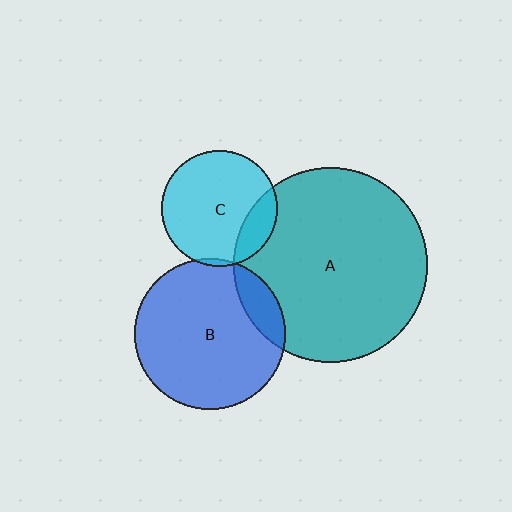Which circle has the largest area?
Circle A (teal).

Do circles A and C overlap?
Yes.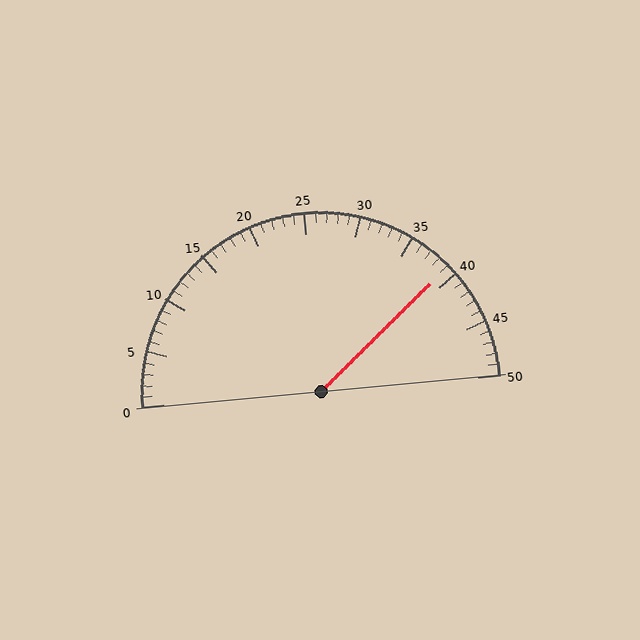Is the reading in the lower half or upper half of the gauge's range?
The reading is in the upper half of the range (0 to 50).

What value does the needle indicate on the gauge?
The needle indicates approximately 39.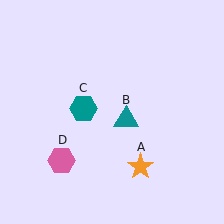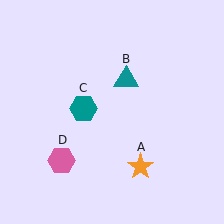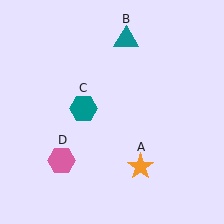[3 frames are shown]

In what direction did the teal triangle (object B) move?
The teal triangle (object B) moved up.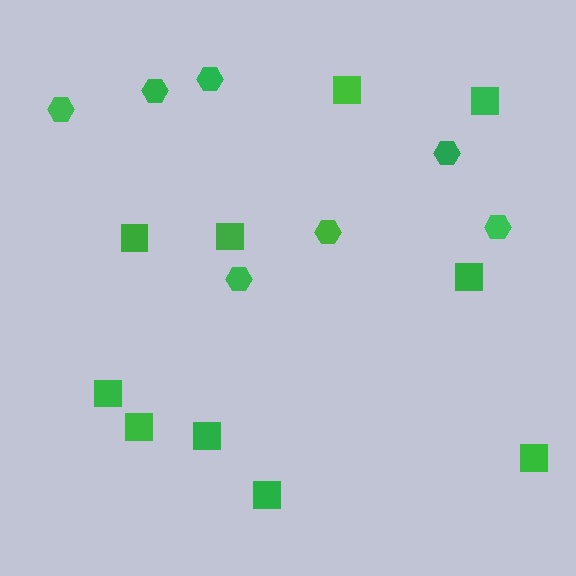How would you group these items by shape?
There are 2 groups: one group of hexagons (7) and one group of squares (10).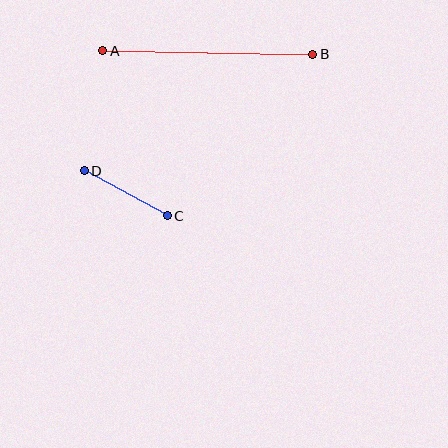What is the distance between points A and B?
The distance is approximately 210 pixels.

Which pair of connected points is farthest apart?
Points A and B are farthest apart.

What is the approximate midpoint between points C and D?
The midpoint is at approximately (126, 193) pixels.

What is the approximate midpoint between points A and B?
The midpoint is at approximately (208, 52) pixels.